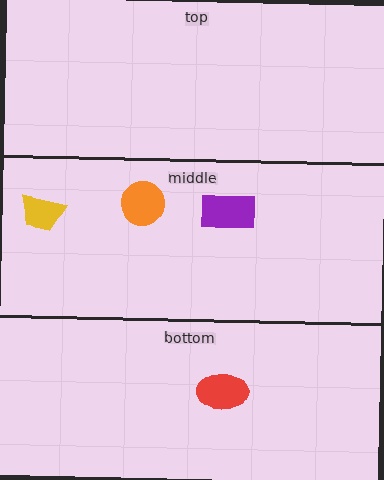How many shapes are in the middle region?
3.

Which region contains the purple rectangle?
The middle region.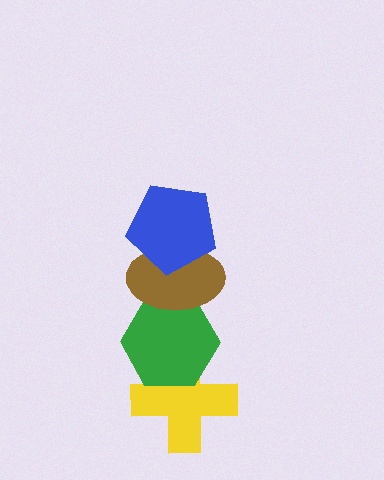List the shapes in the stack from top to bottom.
From top to bottom: the blue pentagon, the brown ellipse, the green hexagon, the yellow cross.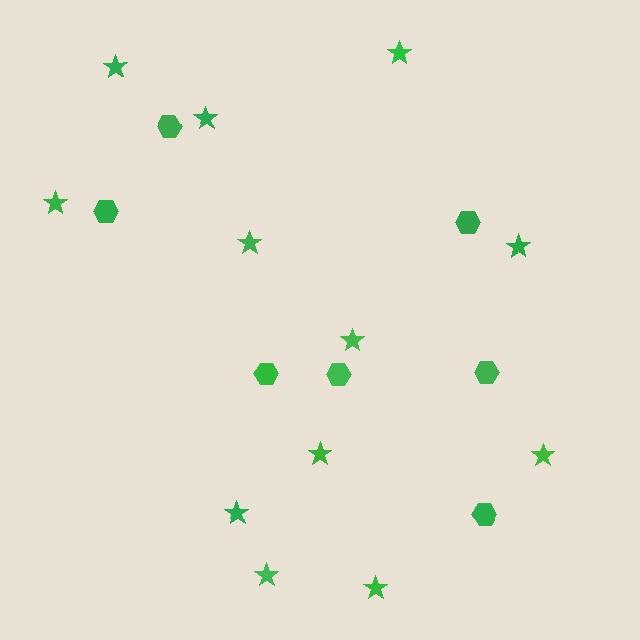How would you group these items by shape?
There are 2 groups: one group of hexagons (7) and one group of stars (12).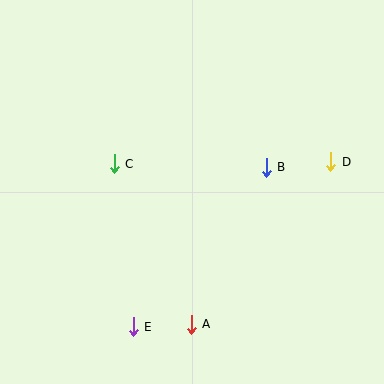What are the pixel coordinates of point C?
Point C is at (114, 164).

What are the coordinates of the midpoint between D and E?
The midpoint between D and E is at (232, 244).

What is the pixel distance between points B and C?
The distance between B and C is 152 pixels.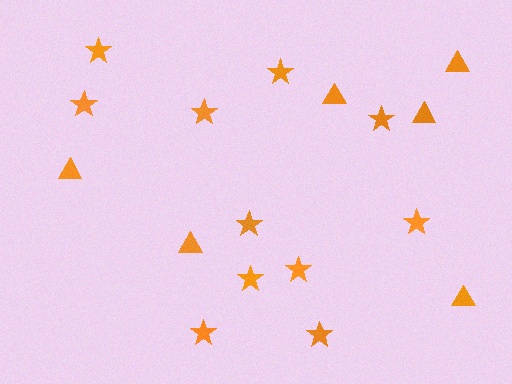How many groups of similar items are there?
There are 2 groups: one group of stars (11) and one group of triangles (6).